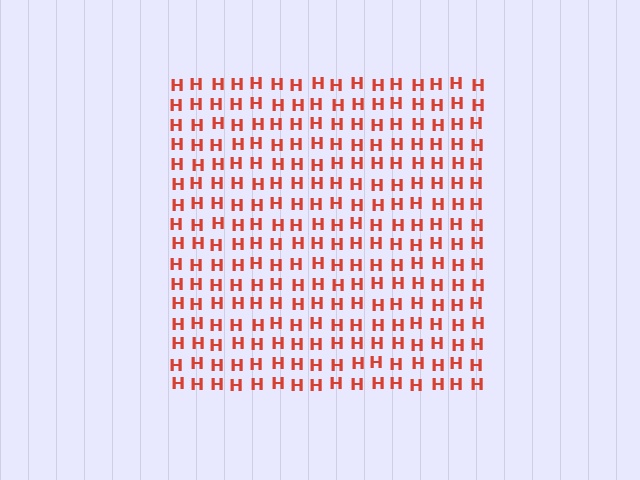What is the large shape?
The large shape is a square.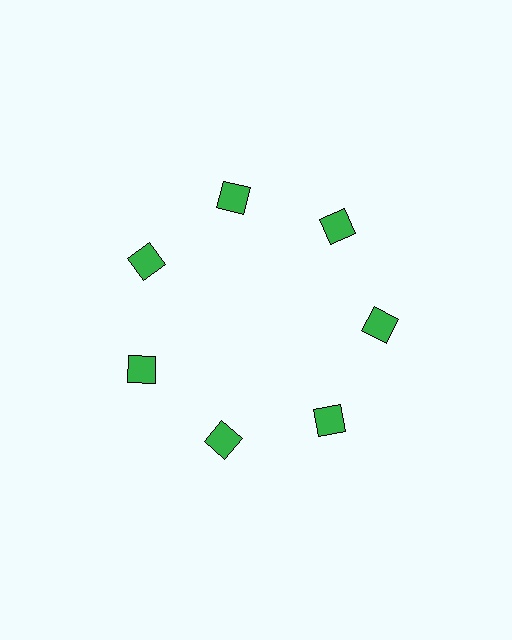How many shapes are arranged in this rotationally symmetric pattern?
There are 7 shapes, arranged in 7 groups of 1.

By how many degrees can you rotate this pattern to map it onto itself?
The pattern maps onto itself every 51 degrees of rotation.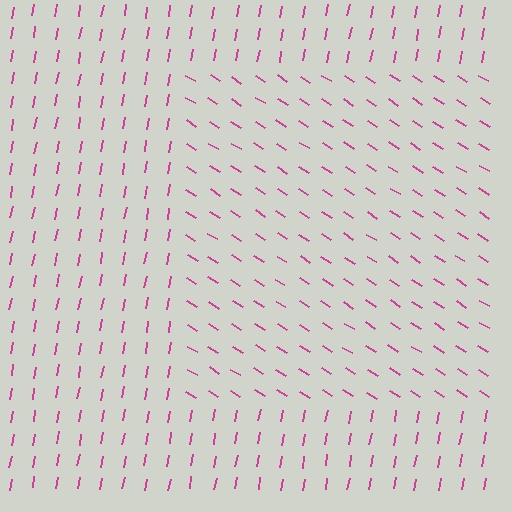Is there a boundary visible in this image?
Yes, there is a texture boundary formed by a change in line orientation.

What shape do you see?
I see a rectangle.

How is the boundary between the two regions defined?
The boundary is defined purely by a change in line orientation (approximately 68 degrees difference). All lines are the same color and thickness.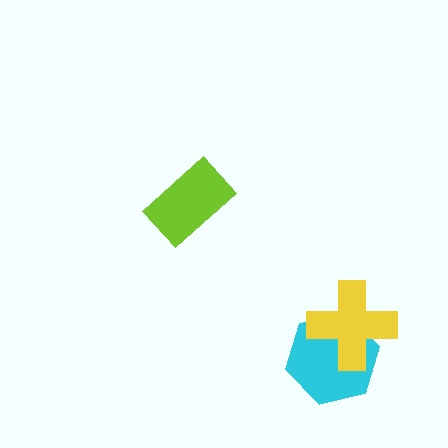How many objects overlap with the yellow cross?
1 object overlaps with the yellow cross.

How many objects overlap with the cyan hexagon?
1 object overlaps with the cyan hexagon.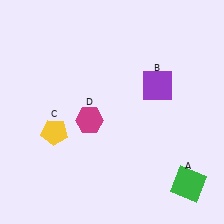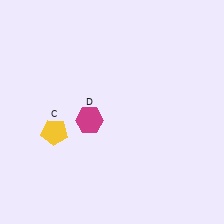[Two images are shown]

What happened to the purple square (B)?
The purple square (B) was removed in Image 2. It was in the top-right area of Image 1.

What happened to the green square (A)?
The green square (A) was removed in Image 2. It was in the bottom-right area of Image 1.